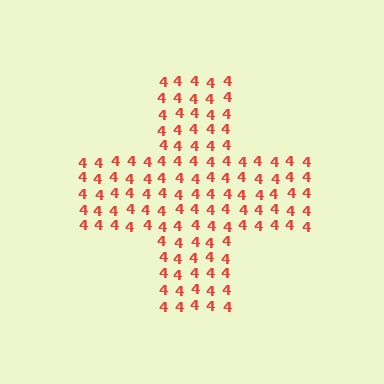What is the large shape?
The large shape is a cross.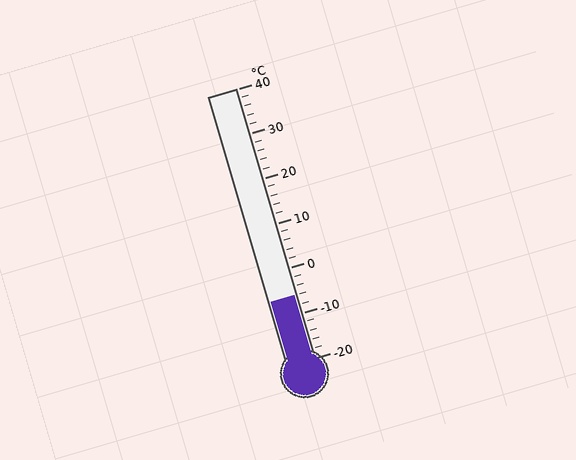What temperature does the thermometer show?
The thermometer shows approximately -6°C.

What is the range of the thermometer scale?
The thermometer scale ranges from -20°C to 40°C.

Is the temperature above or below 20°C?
The temperature is below 20°C.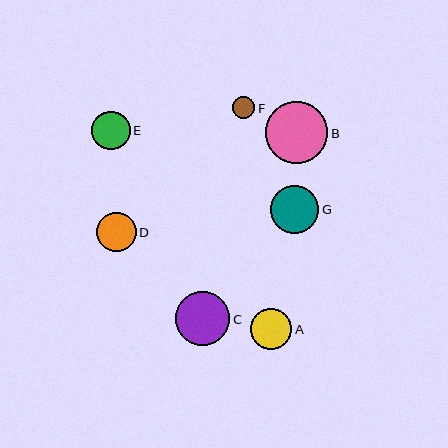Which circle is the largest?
Circle B is the largest with a size of approximately 62 pixels.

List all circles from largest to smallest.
From largest to smallest: B, C, G, A, D, E, F.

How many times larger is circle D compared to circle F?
Circle D is approximately 1.8 times the size of circle F.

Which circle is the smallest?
Circle F is the smallest with a size of approximately 22 pixels.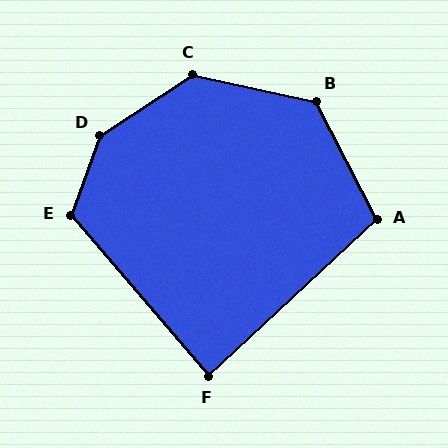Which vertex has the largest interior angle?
D, at approximately 143 degrees.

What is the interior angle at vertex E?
Approximately 120 degrees (obtuse).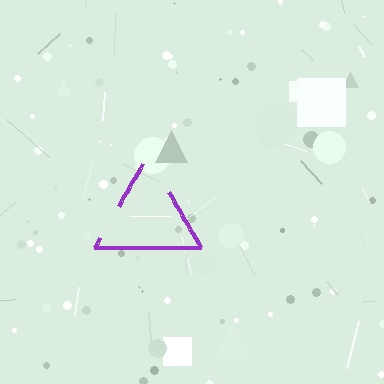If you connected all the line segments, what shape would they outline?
They would outline a triangle.